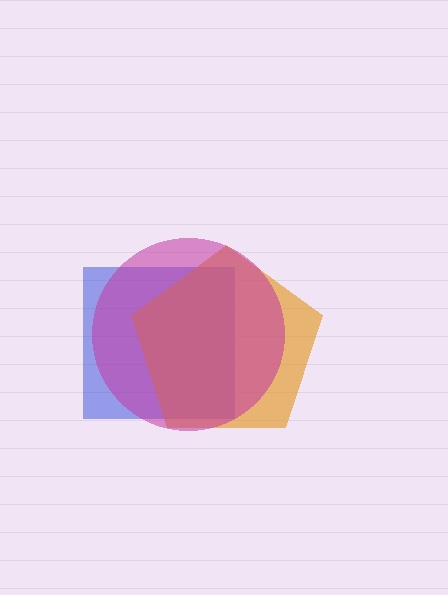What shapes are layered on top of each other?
The layered shapes are: a blue square, an orange pentagon, a magenta circle.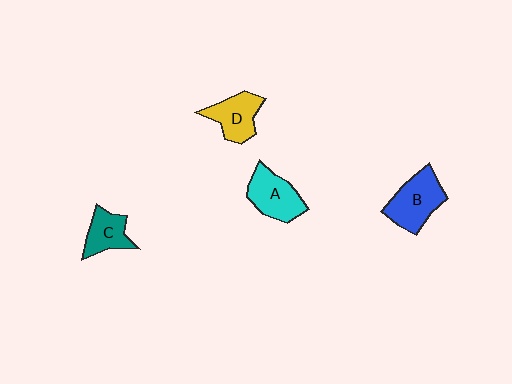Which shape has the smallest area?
Shape C (teal).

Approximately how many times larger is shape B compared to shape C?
Approximately 1.5 times.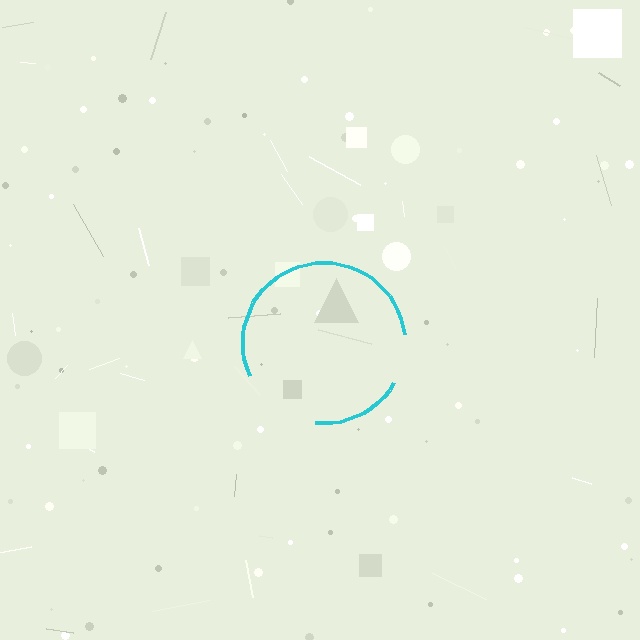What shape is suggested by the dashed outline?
The dashed outline suggests a circle.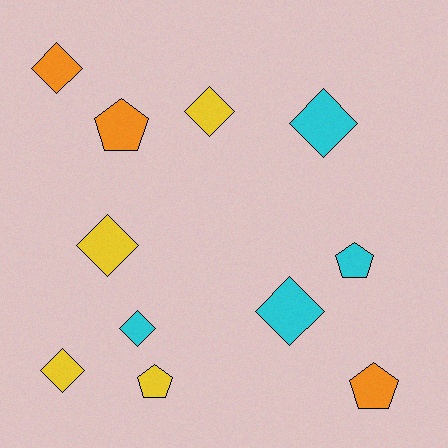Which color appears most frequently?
Yellow, with 4 objects.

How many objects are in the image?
There are 11 objects.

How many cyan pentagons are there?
There is 1 cyan pentagon.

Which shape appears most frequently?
Diamond, with 7 objects.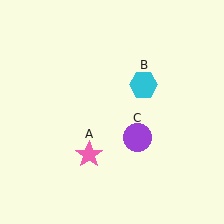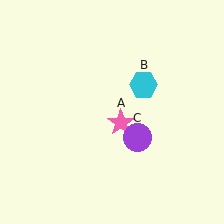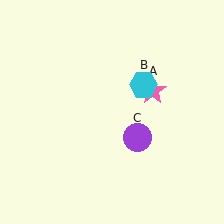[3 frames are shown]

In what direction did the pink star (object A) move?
The pink star (object A) moved up and to the right.